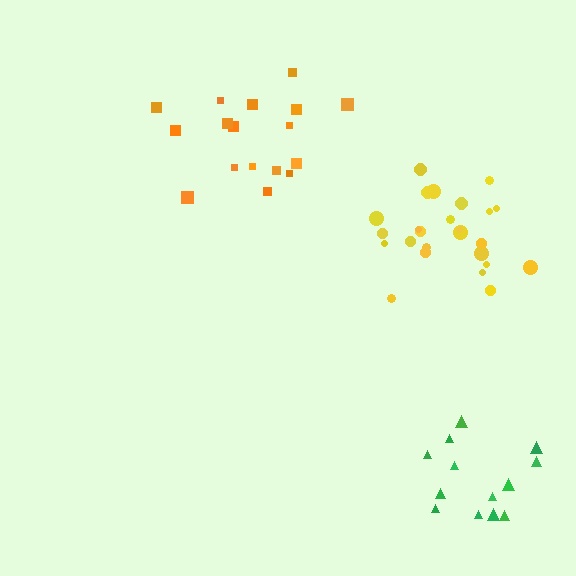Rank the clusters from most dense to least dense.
yellow, green, orange.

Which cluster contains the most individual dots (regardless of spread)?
Yellow (25).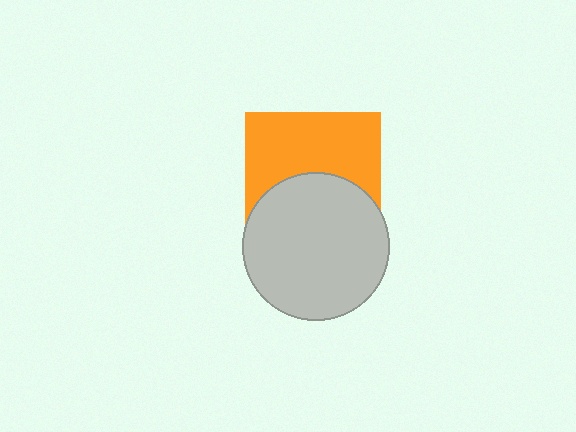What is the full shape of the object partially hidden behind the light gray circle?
The partially hidden object is an orange square.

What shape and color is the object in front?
The object in front is a light gray circle.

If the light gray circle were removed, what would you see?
You would see the complete orange square.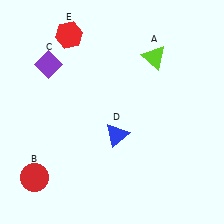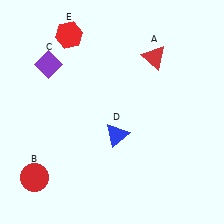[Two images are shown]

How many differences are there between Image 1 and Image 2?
There is 1 difference between the two images.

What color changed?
The triangle (A) changed from lime in Image 1 to red in Image 2.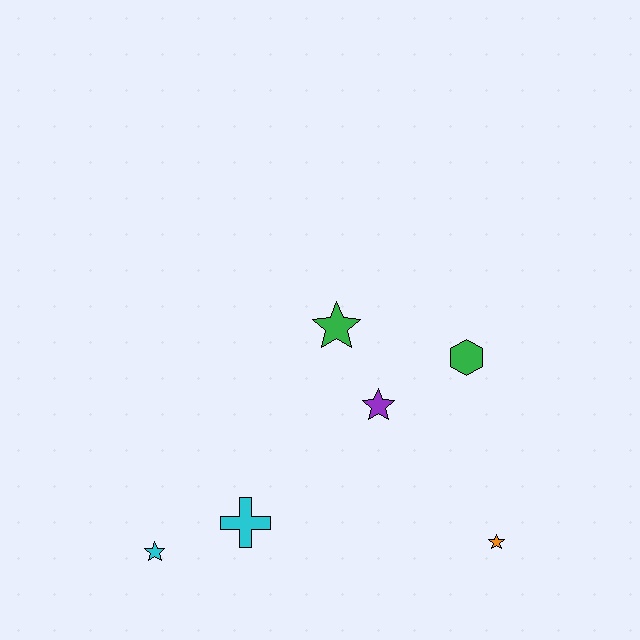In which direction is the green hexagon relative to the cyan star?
The green hexagon is to the right of the cyan star.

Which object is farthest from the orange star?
The cyan star is farthest from the orange star.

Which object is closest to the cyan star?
The cyan cross is closest to the cyan star.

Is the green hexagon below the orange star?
No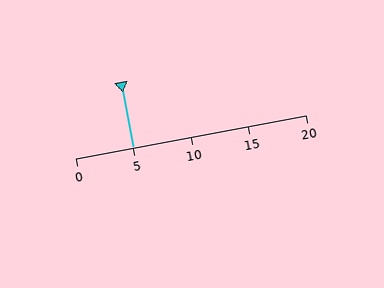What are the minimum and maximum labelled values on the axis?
The axis runs from 0 to 20.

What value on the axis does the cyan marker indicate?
The marker indicates approximately 5.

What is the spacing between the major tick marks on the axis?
The major ticks are spaced 5 apart.